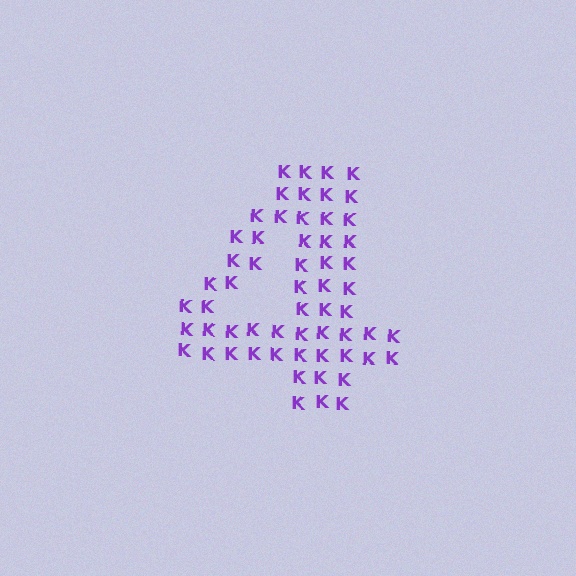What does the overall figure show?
The overall figure shows the digit 4.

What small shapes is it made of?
It is made of small letter K's.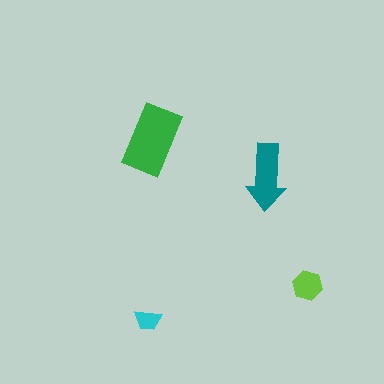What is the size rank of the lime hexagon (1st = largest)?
3rd.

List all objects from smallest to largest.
The cyan trapezoid, the lime hexagon, the teal arrow, the green rectangle.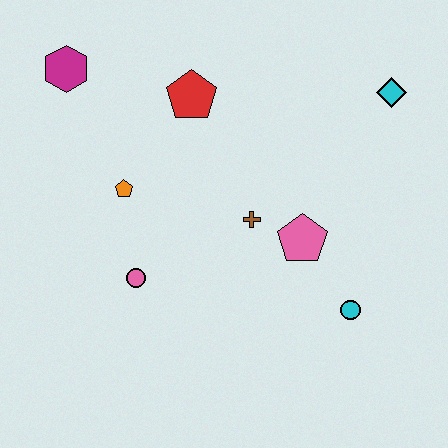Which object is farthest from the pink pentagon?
The magenta hexagon is farthest from the pink pentagon.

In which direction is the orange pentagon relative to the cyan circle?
The orange pentagon is to the left of the cyan circle.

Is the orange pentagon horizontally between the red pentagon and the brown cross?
No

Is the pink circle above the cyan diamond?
No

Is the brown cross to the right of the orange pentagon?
Yes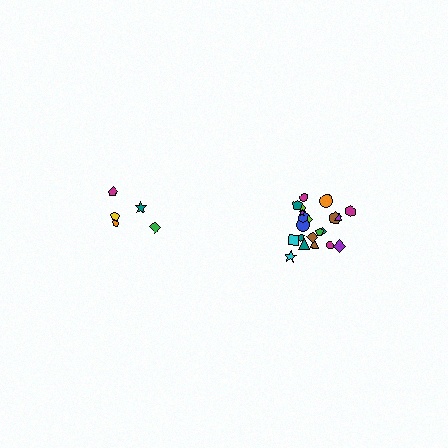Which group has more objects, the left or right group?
The right group.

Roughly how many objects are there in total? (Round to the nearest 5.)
Roughly 25 objects in total.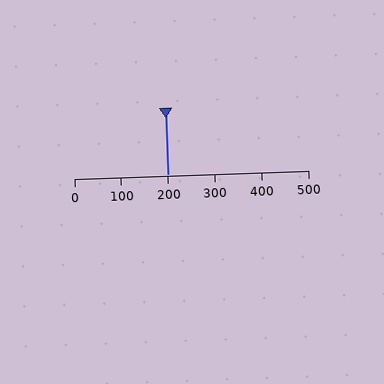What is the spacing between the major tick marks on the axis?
The major ticks are spaced 100 apart.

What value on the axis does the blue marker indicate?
The marker indicates approximately 200.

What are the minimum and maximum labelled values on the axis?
The axis runs from 0 to 500.